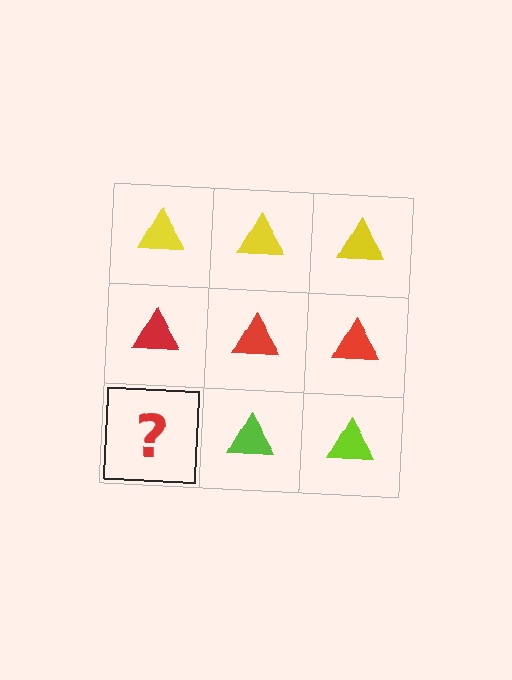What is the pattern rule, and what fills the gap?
The rule is that each row has a consistent color. The gap should be filled with a lime triangle.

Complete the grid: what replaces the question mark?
The question mark should be replaced with a lime triangle.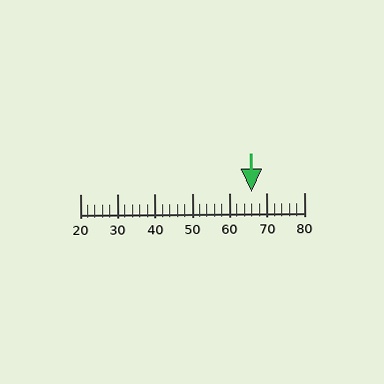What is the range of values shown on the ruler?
The ruler shows values from 20 to 80.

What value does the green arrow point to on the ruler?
The green arrow points to approximately 66.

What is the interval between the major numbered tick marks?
The major tick marks are spaced 10 units apart.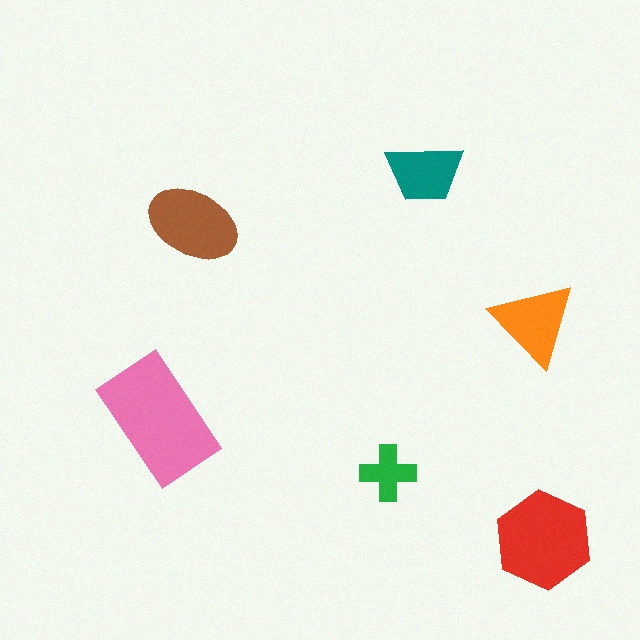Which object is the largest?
The pink rectangle.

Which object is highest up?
The teal trapezoid is topmost.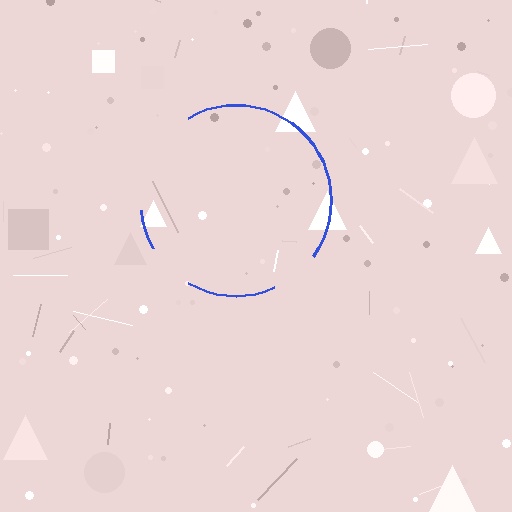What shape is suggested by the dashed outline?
The dashed outline suggests a circle.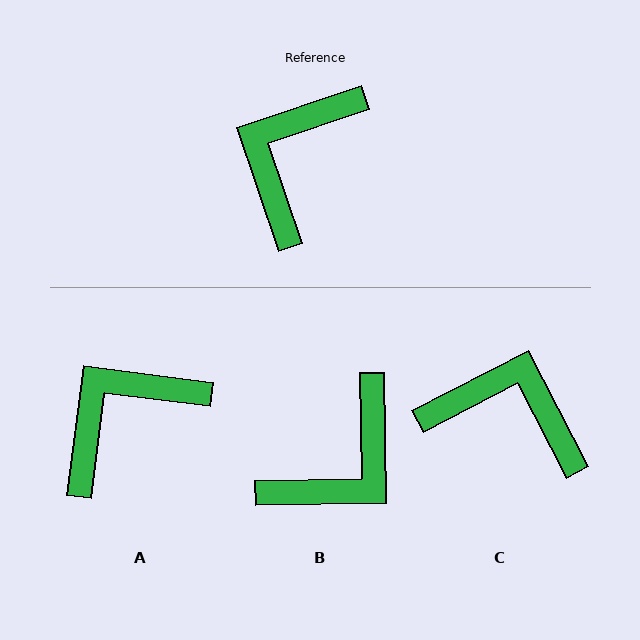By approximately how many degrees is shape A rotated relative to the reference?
Approximately 26 degrees clockwise.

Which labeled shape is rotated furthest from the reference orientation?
B, about 162 degrees away.